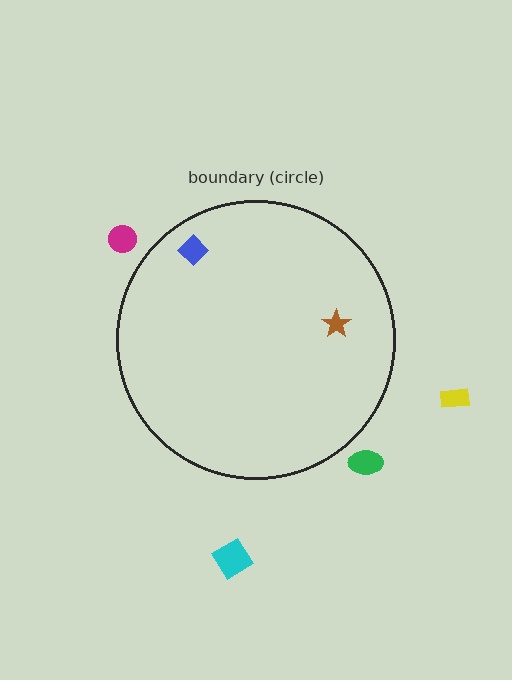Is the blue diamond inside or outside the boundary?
Inside.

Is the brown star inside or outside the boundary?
Inside.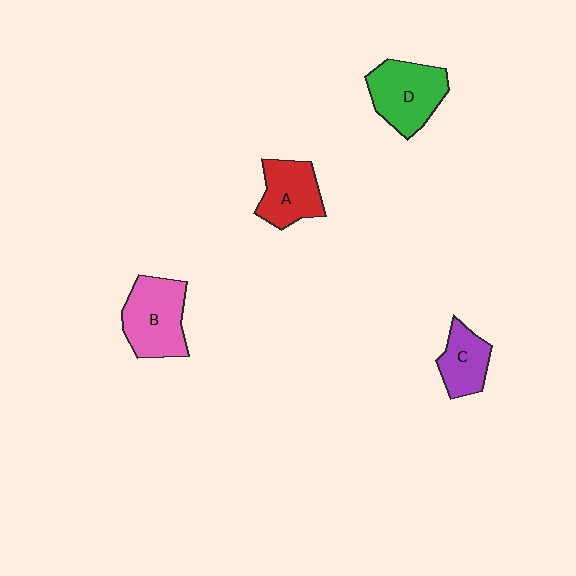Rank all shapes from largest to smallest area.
From largest to smallest: B (pink), D (green), A (red), C (purple).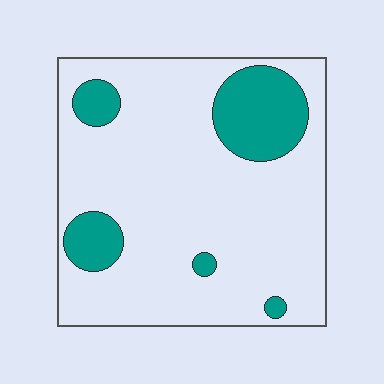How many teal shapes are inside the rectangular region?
5.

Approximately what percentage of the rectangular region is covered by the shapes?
Approximately 20%.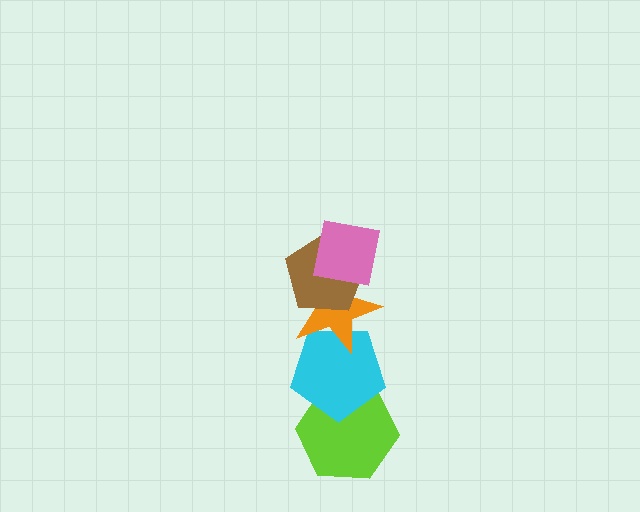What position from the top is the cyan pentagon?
The cyan pentagon is 4th from the top.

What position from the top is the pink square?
The pink square is 1st from the top.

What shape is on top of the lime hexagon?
The cyan pentagon is on top of the lime hexagon.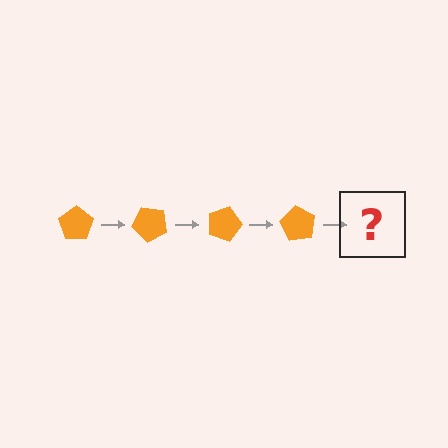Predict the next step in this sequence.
The next step is an orange pentagon rotated 180 degrees.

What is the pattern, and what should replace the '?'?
The pattern is that the pentagon rotates 45 degrees each step. The '?' should be an orange pentagon rotated 180 degrees.